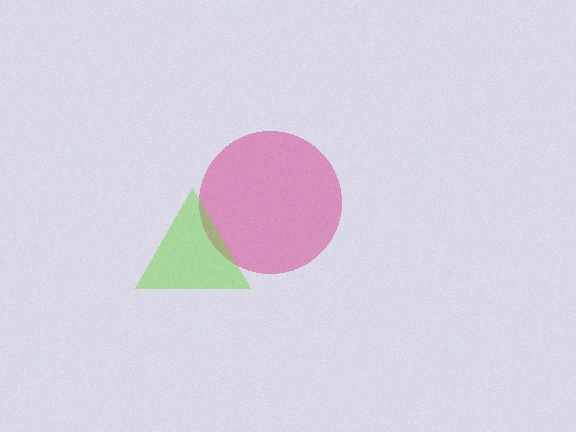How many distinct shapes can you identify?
There are 2 distinct shapes: a magenta circle, a lime triangle.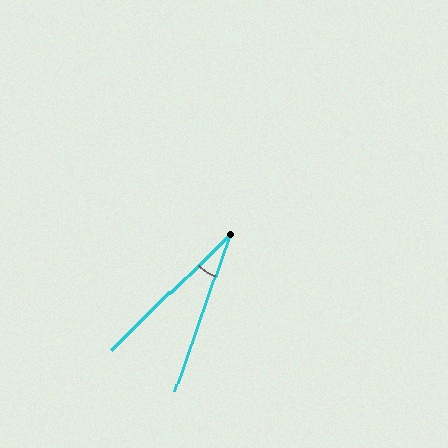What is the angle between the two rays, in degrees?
Approximately 27 degrees.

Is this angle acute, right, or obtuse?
It is acute.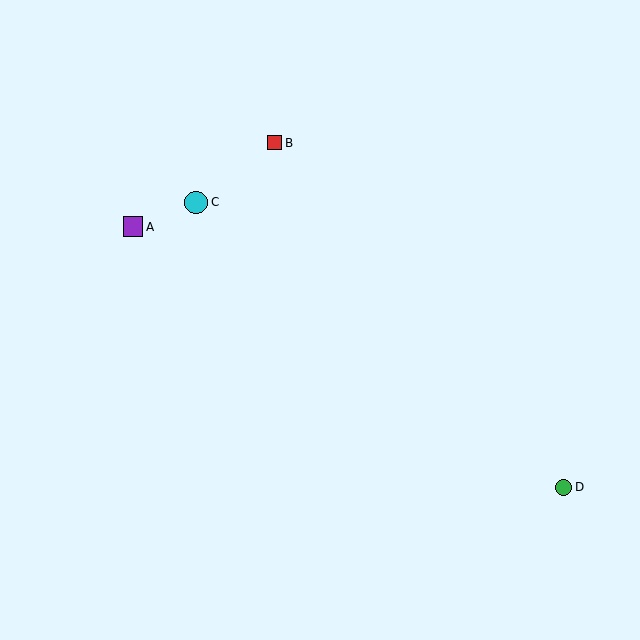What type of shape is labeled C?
Shape C is a cyan circle.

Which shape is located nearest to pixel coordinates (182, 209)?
The cyan circle (labeled C) at (196, 202) is nearest to that location.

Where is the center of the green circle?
The center of the green circle is at (563, 487).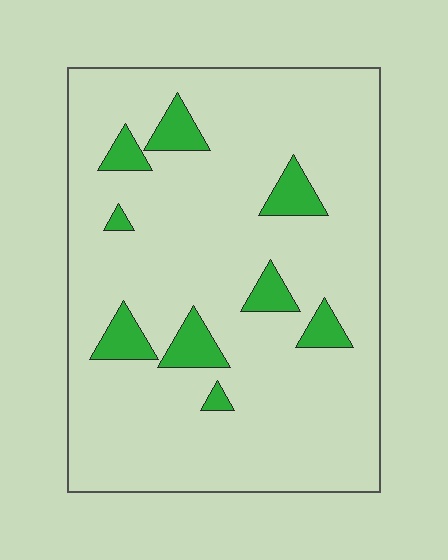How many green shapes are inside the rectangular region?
9.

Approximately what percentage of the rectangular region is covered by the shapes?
Approximately 10%.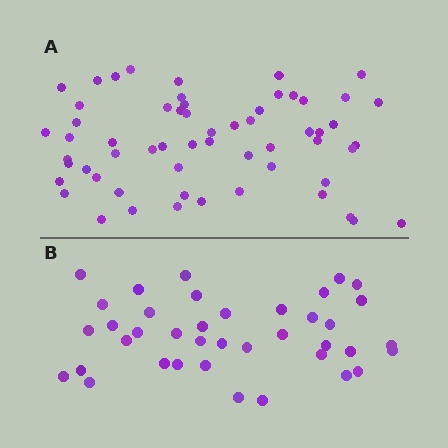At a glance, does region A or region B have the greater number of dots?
Region A (the top region) has more dots.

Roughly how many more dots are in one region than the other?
Region A has approximately 20 more dots than region B.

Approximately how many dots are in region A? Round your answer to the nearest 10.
About 60 dots. (The exact count is 59, which rounds to 60.)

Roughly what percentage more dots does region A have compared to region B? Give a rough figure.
About 50% more.